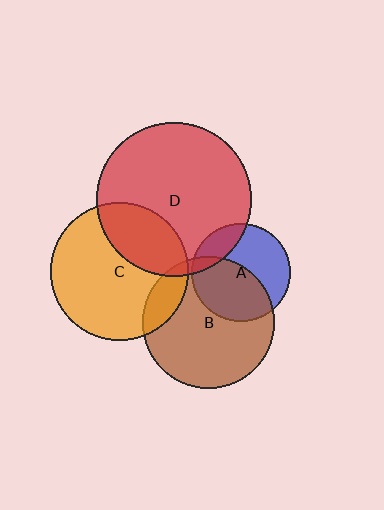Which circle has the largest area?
Circle D (red).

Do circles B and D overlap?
Yes.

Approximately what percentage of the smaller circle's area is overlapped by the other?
Approximately 5%.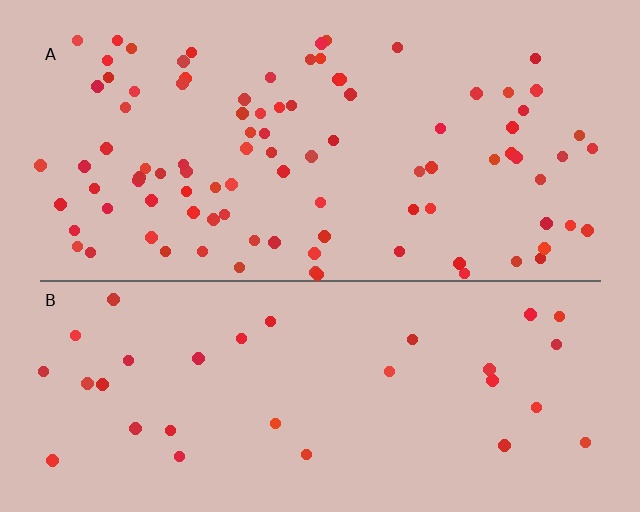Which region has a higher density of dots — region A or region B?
A (the top).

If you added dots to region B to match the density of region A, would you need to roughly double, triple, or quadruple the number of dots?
Approximately triple.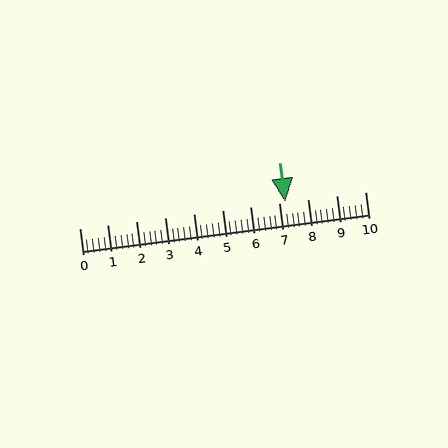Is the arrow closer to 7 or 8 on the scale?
The arrow is closer to 7.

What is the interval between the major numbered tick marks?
The major tick marks are spaced 1 units apart.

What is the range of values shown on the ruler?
The ruler shows values from 0 to 10.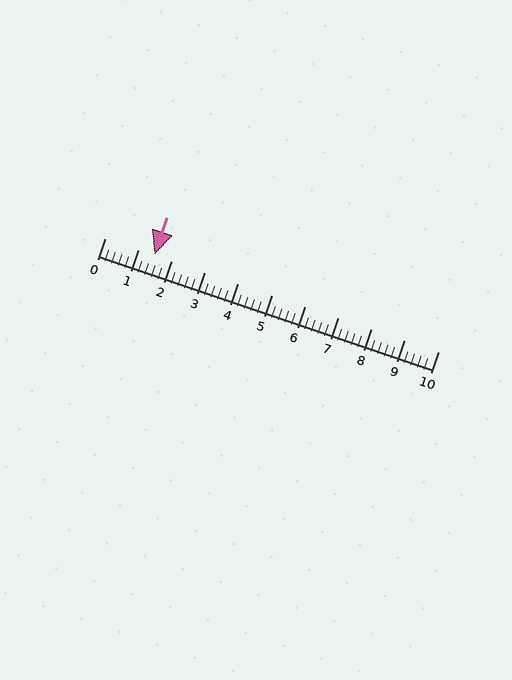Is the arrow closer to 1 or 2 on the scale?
The arrow is closer to 2.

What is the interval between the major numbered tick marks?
The major tick marks are spaced 1 units apart.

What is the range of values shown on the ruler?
The ruler shows values from 0 to 10.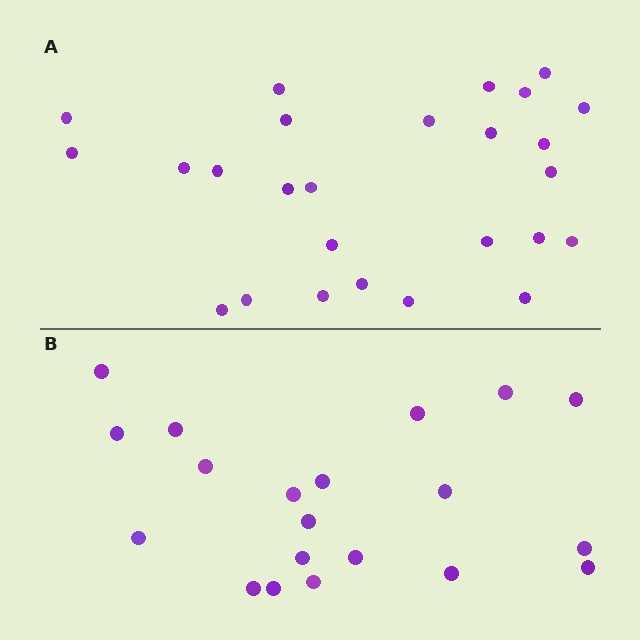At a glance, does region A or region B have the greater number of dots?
Region A (the top region) has more dots.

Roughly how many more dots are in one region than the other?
Region A has about 6 more dots than region B.